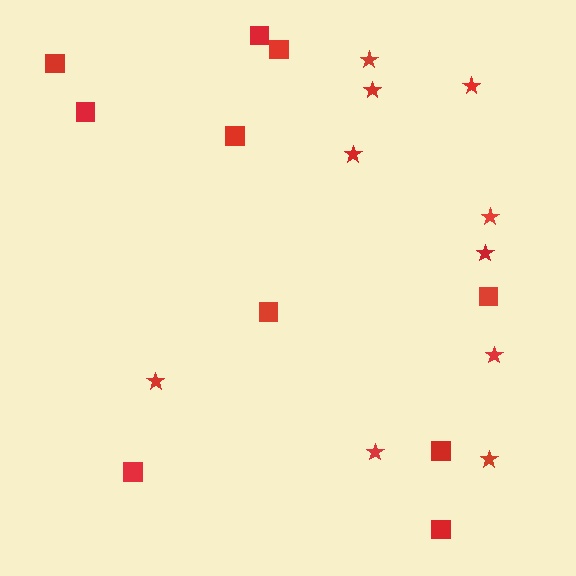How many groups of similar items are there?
There are 2 groups: one group of squares (10) and one group of stars (10).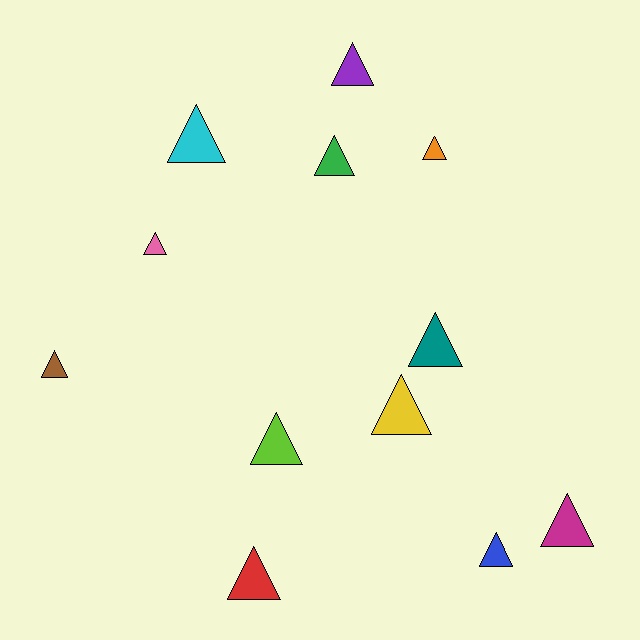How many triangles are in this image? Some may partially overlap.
There are 12 triangles.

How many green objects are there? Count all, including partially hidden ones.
There is 1 green object.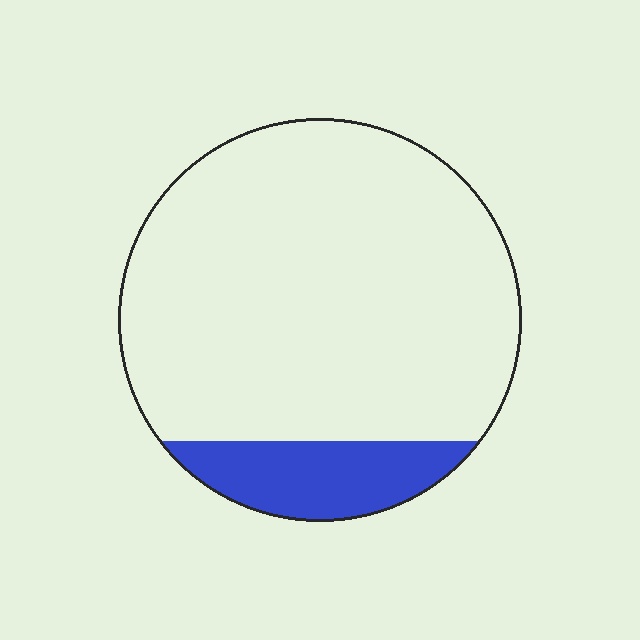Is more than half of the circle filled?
No.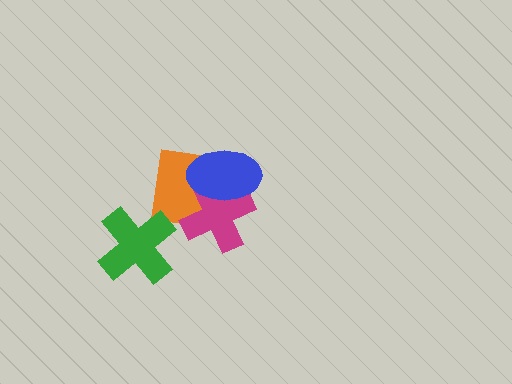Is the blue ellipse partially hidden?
No, no other shape covers it.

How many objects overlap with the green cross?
1 object overlaps with the green cross.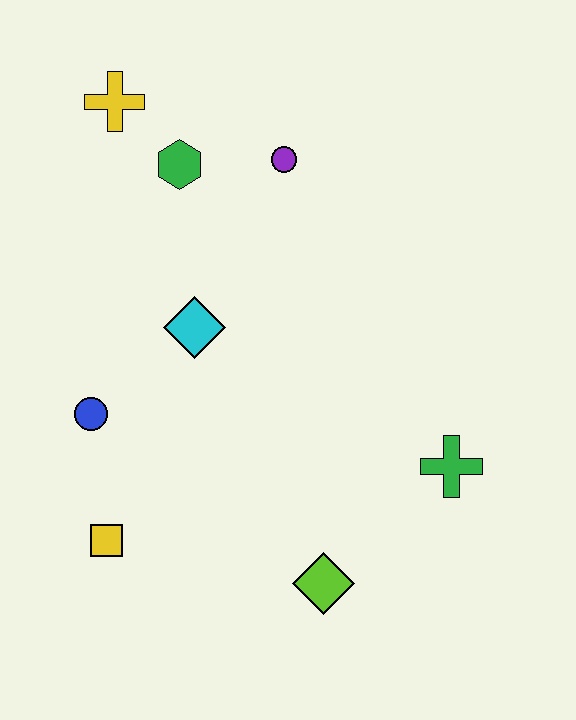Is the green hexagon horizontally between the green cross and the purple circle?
No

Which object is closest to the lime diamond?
The green cross is closest to the lime diamond.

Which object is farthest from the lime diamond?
The yellow cross is farthest from the lime diamond.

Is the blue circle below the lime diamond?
No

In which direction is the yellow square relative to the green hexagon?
The yellow square is below the green hexagon.